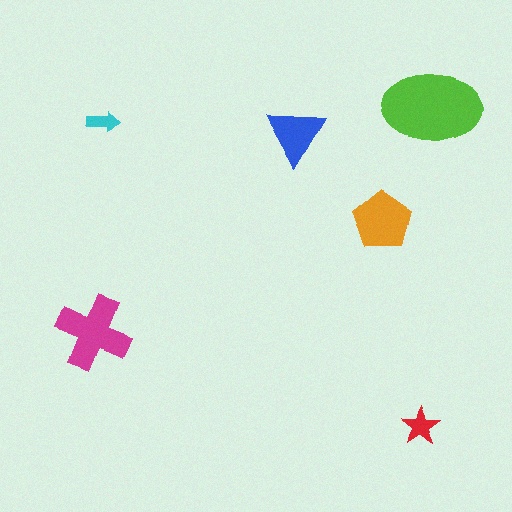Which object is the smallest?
The cyan arrow.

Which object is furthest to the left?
The magenta cross is leftmost.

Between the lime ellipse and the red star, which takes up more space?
The lime ellipse.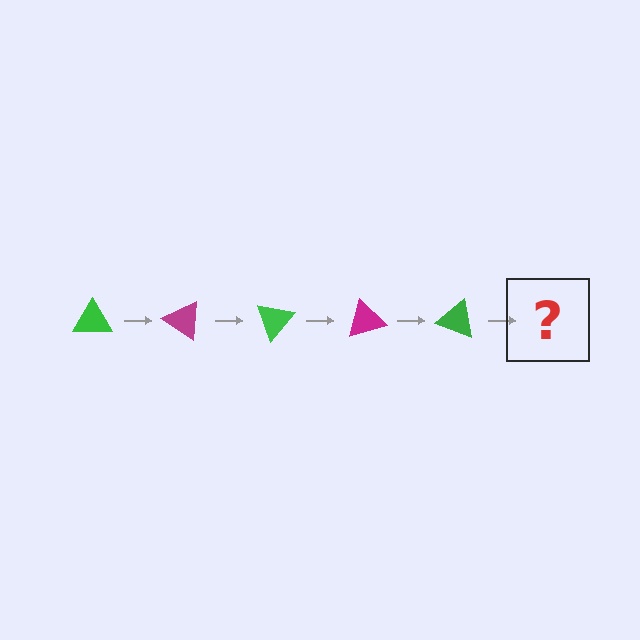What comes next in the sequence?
The next element should be a magenta triangle, rotated 175 degrees from the start.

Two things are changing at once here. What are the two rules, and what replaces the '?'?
The two rules are that it rotates 35 degrees each step and the color cycles through green and magenta. The '?' should be a magenta triangle, rotated 175 degrees from the start.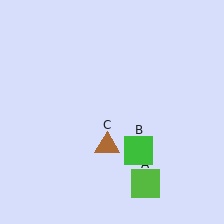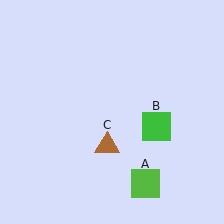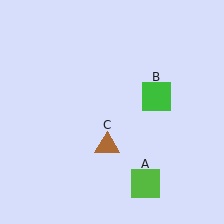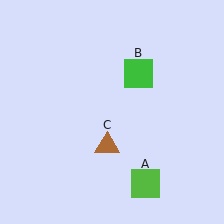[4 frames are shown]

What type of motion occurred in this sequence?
The green square (object B) rotated counterclockwise around the center of the scene.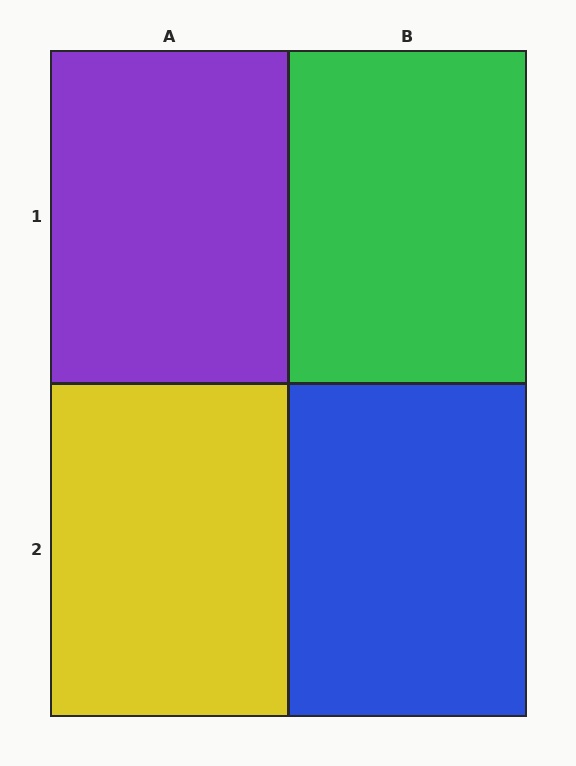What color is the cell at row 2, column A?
Yellow.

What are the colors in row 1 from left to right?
Purple, green.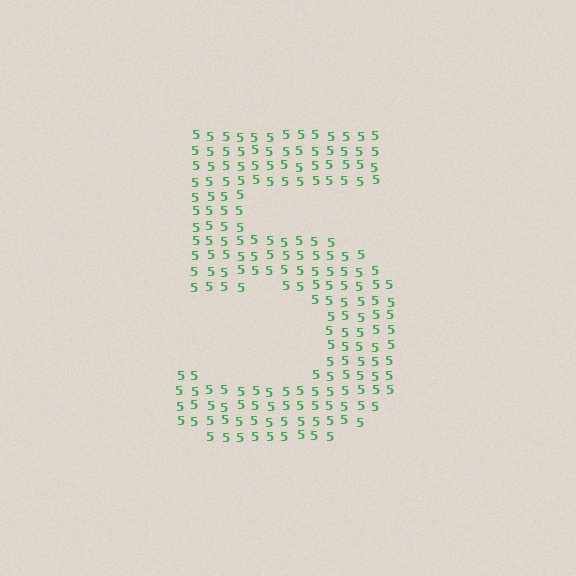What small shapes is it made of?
It is made of small digit 5's.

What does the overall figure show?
The overall figure shows the digit 5.